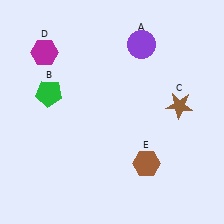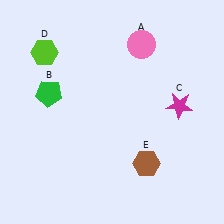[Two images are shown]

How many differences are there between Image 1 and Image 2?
There are 3 differences between the two images.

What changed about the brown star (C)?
In Image 1, C is brown. In Image 2, it changed to magenta.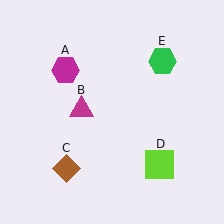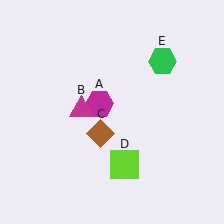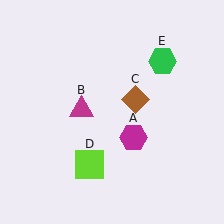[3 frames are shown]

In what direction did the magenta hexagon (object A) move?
The magenta hexagon (object A) moved down and to the right.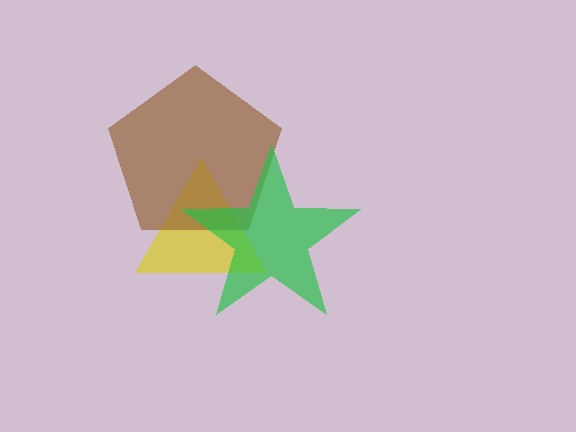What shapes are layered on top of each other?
The layered shapes are: a yellow triangle, a brown pentagon, a green star.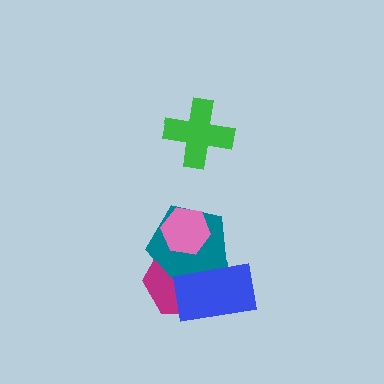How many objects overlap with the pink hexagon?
2 objects overlap with the pink hexagon.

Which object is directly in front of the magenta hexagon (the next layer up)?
The teal pentagon is directly in front of the magenta hexagon.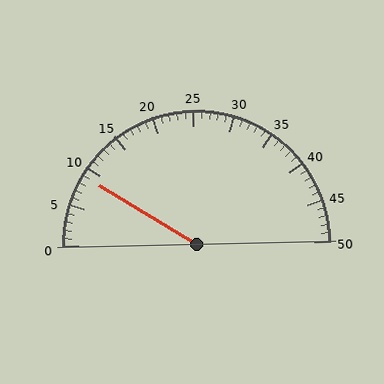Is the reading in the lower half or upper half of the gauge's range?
The reading is in the lower half of the range (0 to 50).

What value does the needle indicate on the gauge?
The needle indicates approximately 9.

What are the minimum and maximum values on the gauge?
The gauge ranges from 0 to 50.